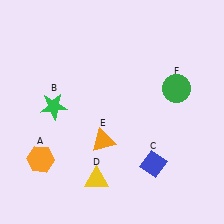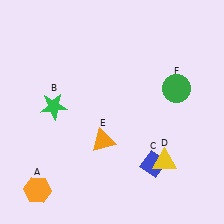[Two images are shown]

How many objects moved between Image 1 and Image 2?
2 objects moved between the two images.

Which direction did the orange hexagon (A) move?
The orange hexagon (A) moved down.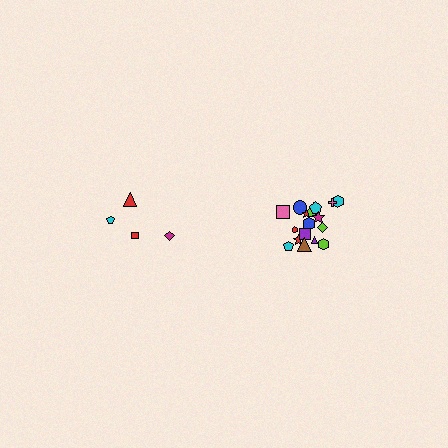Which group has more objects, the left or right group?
The right group.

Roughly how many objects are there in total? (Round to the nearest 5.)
Roughly 20 objects in total.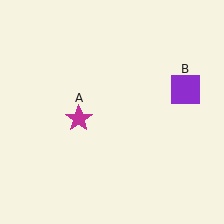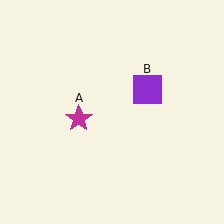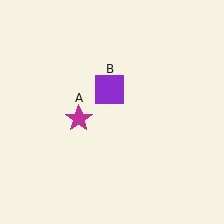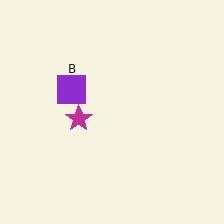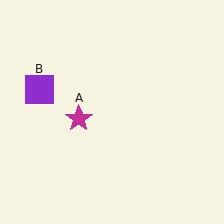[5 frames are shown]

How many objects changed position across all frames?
1 object changed position: purple square (object B).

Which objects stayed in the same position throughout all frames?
Magenta star (object A) remained stationary.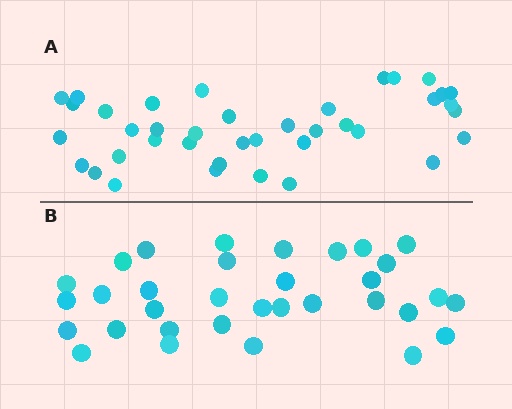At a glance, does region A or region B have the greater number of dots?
Region A (the top region) has more dots.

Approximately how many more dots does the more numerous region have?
Region A has about 6 more dots than region B.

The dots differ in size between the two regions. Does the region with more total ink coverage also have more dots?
No. Region B has more total ink coverage because its dots are larger, but region A actually contains more individual dots. Total area can be misleading — the number of items is what matters here.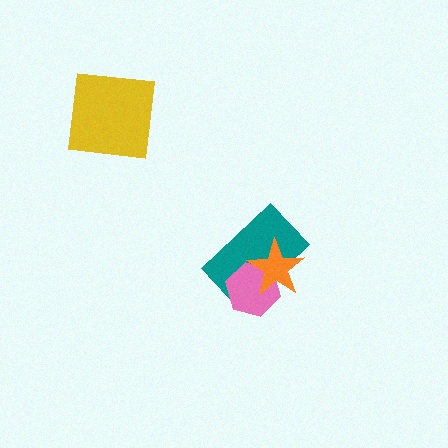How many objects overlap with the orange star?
2 objects overlap with the orange star.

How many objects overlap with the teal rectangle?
2 objects overlap with the teal rectangle.